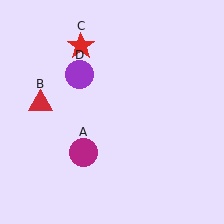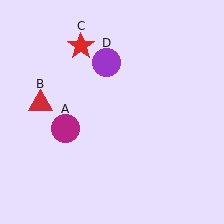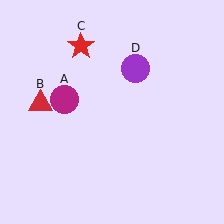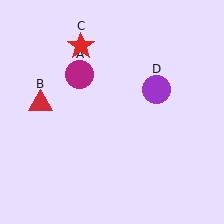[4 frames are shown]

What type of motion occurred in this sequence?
The magenta circle (object A), purple circle (object D) rotated clockwise around the center of the scene.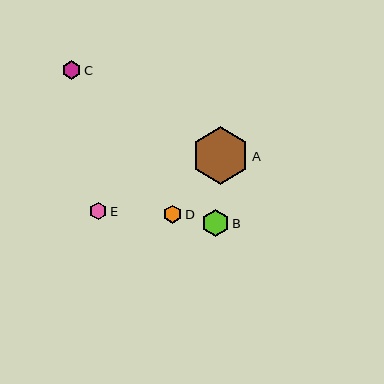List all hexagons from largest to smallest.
From largest to smallest: A, B, D, C, E.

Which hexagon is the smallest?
Hexagon E is the smallest with a size of approximately 17 pixels.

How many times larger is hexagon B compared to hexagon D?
Hexagon B is approximately 1.5 times the size of hexagon D.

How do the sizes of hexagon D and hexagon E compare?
Hexagon D and hexagon E are approximately the same size.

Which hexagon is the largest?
Hexagon A is the largest with a size of approximately 58 pixels.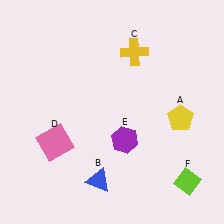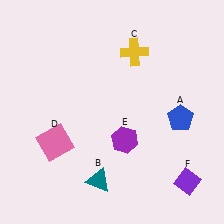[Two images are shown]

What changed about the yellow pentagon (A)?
In Image 1, A is yellow. In Image 2, it changed to blue.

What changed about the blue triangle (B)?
In Image 1, B is blue. In Image 2, it changed to teal.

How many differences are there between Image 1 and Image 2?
There are 3 differences between the two images.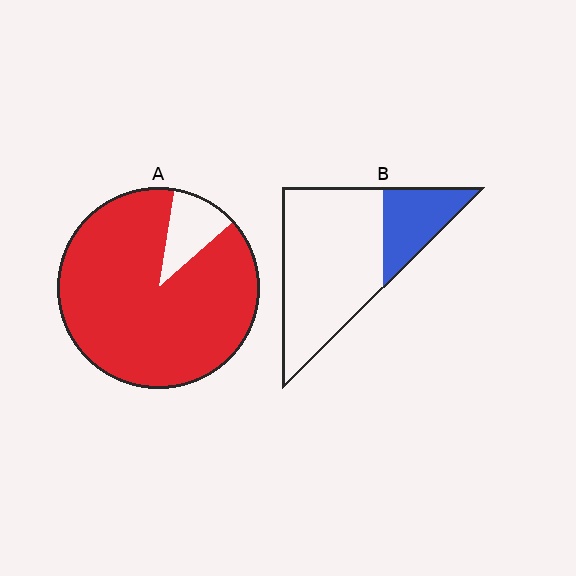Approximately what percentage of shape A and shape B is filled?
A is approximately 90% and B is approximately 25%.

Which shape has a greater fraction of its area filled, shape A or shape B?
Shape A.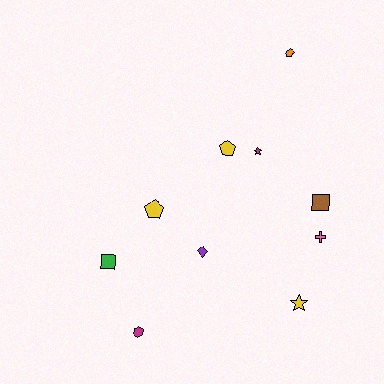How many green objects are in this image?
There is 1 green object.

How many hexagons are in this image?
There is 1 hexagon.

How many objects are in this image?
There are 10 objects.